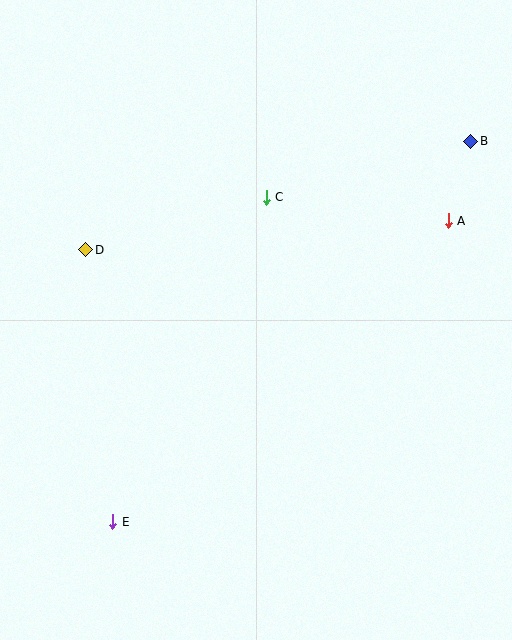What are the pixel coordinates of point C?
Point C is at (266, 197).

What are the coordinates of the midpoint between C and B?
The midpoint between C and B is at (369, 169).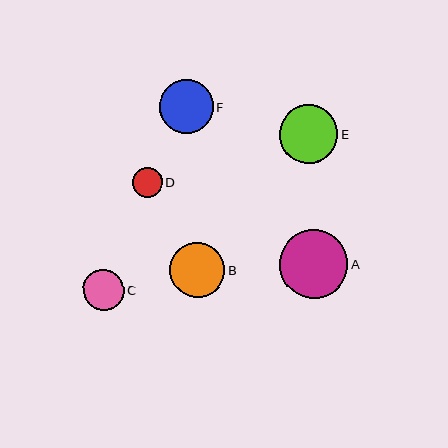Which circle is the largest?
Circle A is the largest with a size of approximately 68 pixels.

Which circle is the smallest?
Circle D is the smallest with a size of approximately 30 pixels.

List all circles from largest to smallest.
From largest to smallest: A, E, B, F, C, D.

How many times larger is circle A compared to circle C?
Circle A is approximately 1.7 times the size of circle C.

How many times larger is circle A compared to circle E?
Circle A is approximately 1.2 times the size of circle E.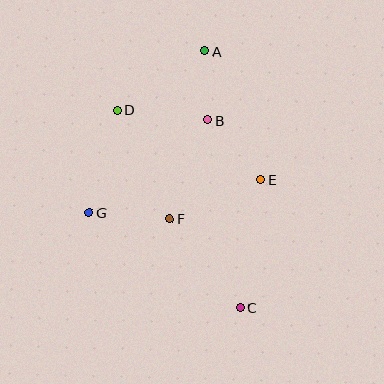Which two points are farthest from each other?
Points A and C are farthest from each other.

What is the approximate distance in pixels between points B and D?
The distance between B and D is approximately 91 pixels.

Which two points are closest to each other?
Points A and B are closest to each other.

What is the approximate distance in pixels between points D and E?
The distance between D and E is approximately 159 pixels.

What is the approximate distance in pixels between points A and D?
The distance between A and D is approximately 105 pixels.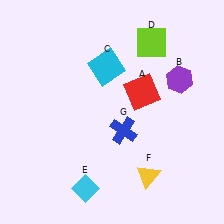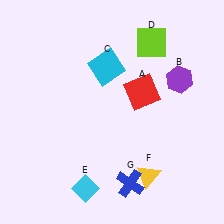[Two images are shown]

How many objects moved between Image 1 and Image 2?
1 object moved between the two images.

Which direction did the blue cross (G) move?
The blue cross (G) moved down.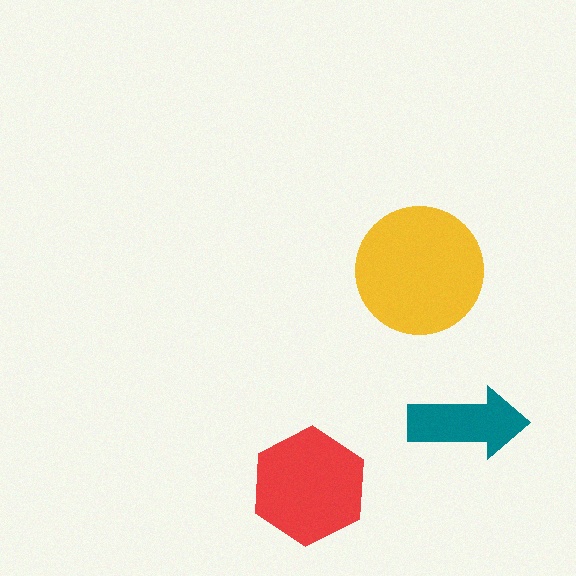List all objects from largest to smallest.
The yellow circle, the red hexagon, the teal arrow.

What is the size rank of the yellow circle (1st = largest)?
1st.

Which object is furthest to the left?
The red hexagon is leftmost.